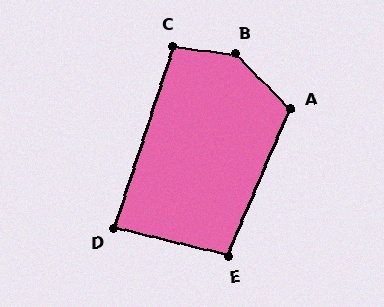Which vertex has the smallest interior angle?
D, at approximately 85 degrees.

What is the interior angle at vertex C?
Approximately 101 degrees (obtuse).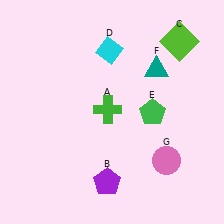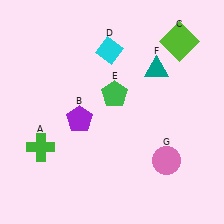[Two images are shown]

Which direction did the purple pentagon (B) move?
The purple pentagon (B) moved up.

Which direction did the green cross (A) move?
The green cross (A) moved left.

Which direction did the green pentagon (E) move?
The green pentagon (E) moved left.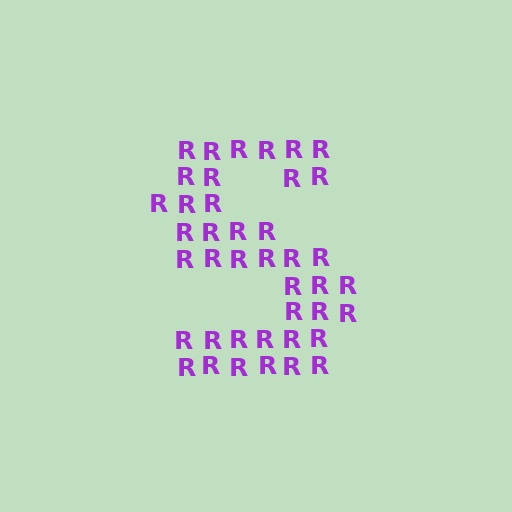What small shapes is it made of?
It is made of small letter R's.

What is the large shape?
The large shape is the letter S.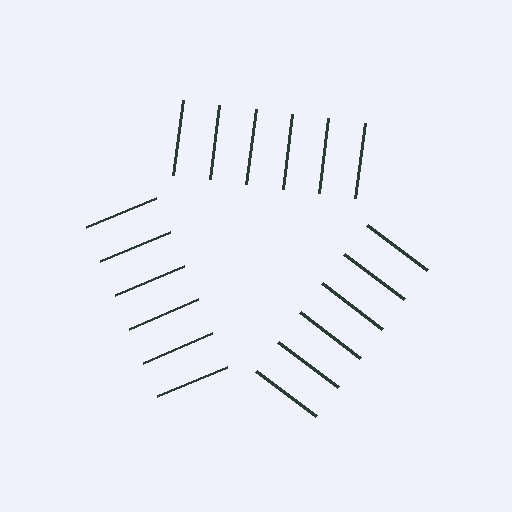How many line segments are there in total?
18 — 6 along each of the 3 edges.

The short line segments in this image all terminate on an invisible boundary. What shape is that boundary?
An illusory triangle — the line segments terminate on its edges but no continuous stroke is drawn.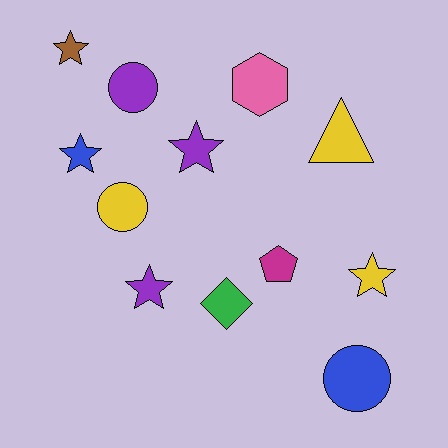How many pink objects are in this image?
There is 1 pink object.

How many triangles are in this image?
There is 1 triangle.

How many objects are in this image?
There are 12 objects.